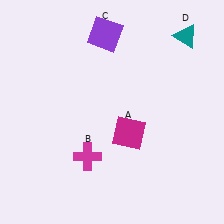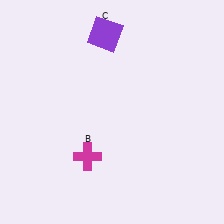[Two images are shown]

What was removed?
The teal triangle (D), the magenta square (A) were removed in Image 2.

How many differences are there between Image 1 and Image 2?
There are 2 differences between the two images.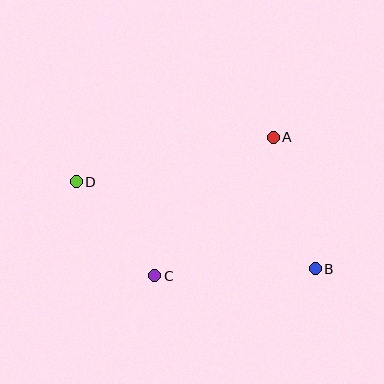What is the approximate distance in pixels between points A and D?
The distance between A and D is approximately 202 pixels.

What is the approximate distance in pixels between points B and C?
The distance between B and C is approximately 161 pixels.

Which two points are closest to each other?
Points C and D are closest to each other.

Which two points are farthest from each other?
Points B and D are farthest from each other.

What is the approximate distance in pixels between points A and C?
The distance between A and C is approximately 182 pixels.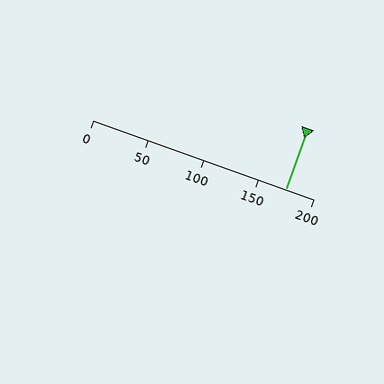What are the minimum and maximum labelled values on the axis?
The axis runs from 0 to 200.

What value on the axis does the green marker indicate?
The marker indicates approximately 175.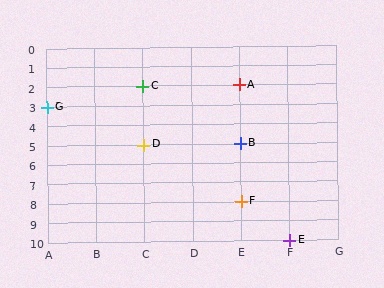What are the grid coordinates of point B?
Point B is at grid coordinates (E, 5).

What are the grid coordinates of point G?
Point G is at grid coordinates (A, 3).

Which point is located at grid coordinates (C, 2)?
Point C is at (C, 2).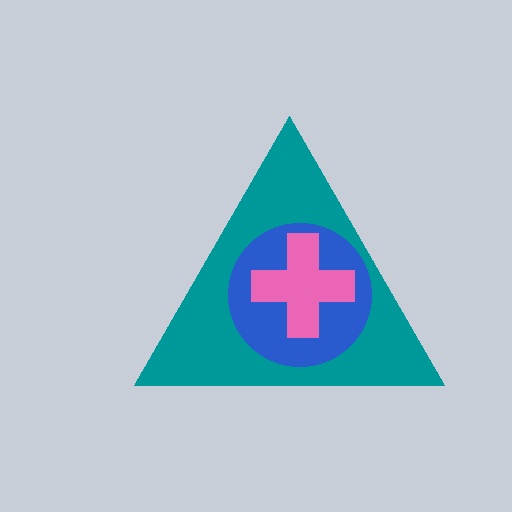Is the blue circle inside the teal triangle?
Yes.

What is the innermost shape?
The pink cross.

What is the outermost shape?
The teal triangle.